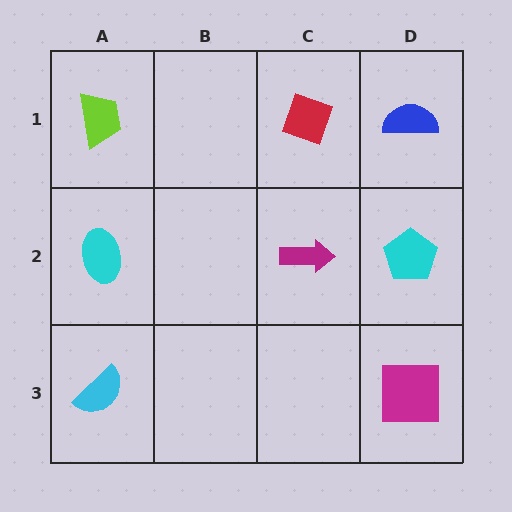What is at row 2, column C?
A magenta arrow.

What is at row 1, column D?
A blue semicircle.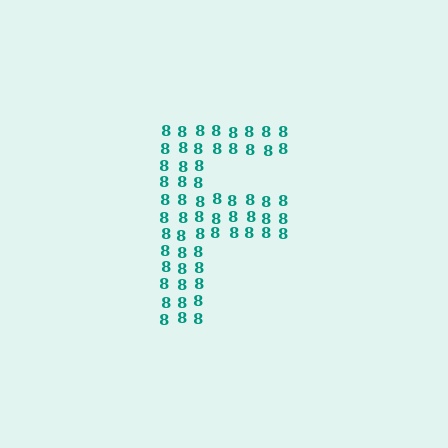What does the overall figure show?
The overall figure shows the letter F.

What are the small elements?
The small elements are digit 8's.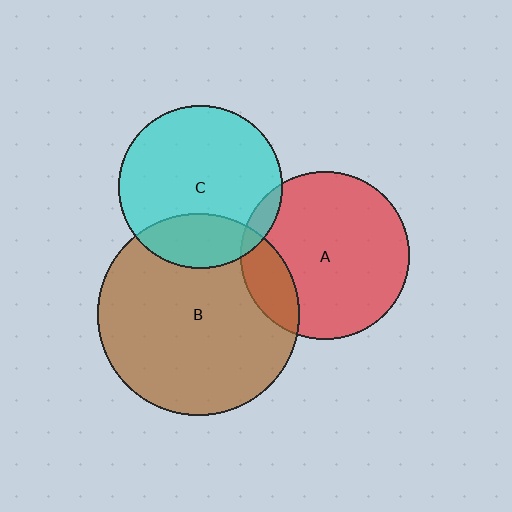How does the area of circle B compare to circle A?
Approximately 1.4 times.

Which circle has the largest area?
Circle B (brown).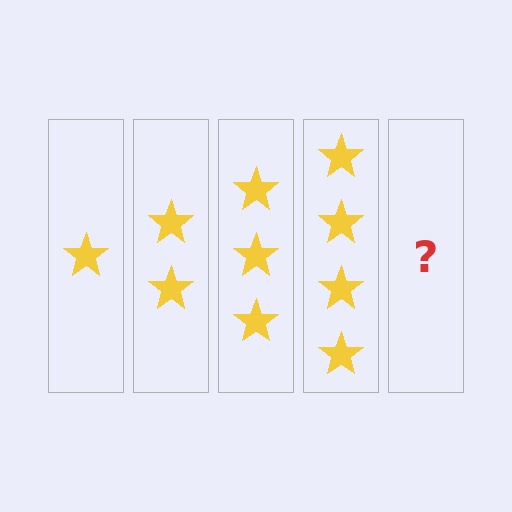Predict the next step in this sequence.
The next step is 5 stars.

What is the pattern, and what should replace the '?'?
The pattern is that each step adds one more star. The '?' should be 5 stars.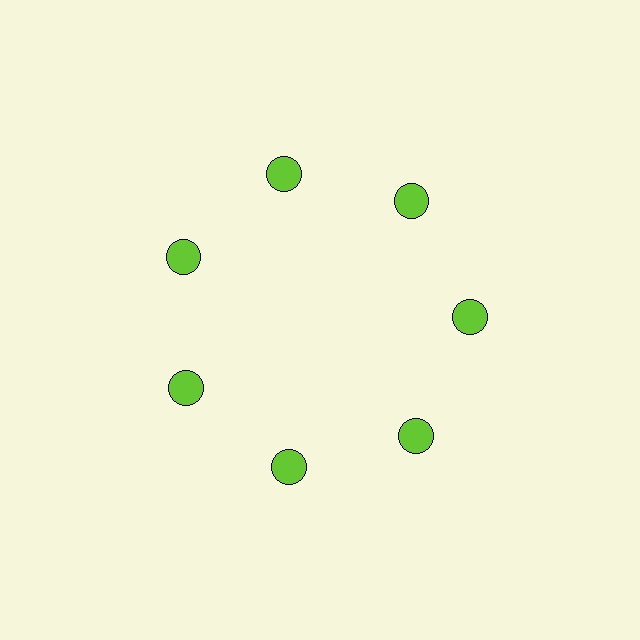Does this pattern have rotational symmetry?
Yes, this pattern has 7-fold rotational symmetry. It looks the same after rotating 51 degrees around the center.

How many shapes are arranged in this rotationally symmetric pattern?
There are 7 shapes, arranged in 7 groups of 1.